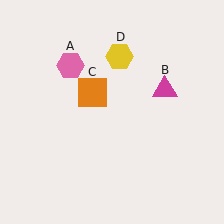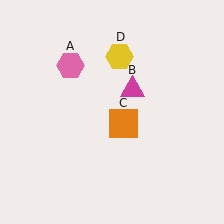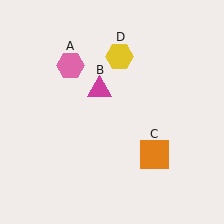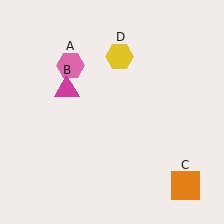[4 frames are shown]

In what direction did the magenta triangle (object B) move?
The magenta triangle (object B) moved left.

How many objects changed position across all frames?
2 objects changed position: magenta triangle (object B), orange square (object C).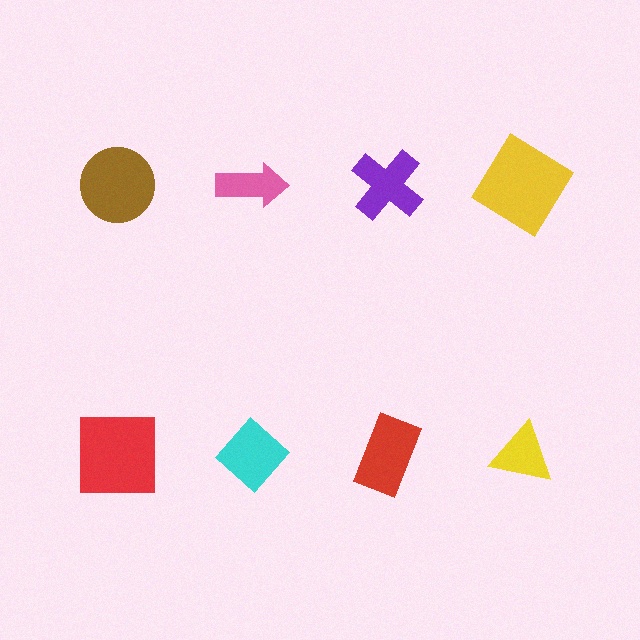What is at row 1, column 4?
A yellow diamond.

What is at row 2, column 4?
A yellow triangle.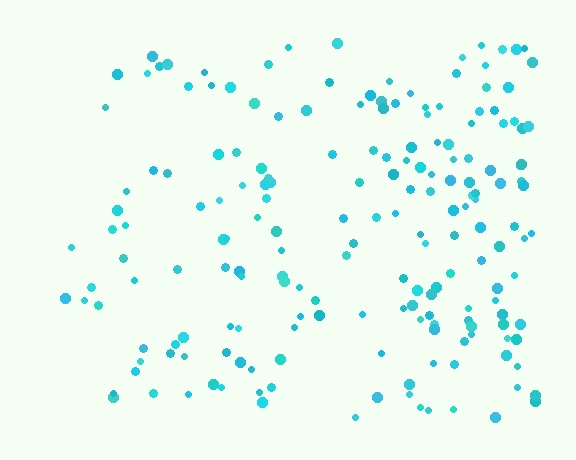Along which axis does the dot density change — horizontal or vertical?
Horizontal.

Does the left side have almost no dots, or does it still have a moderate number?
Still a moderate number, just noticeably fewer than the right.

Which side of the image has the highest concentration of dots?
The right.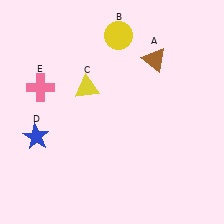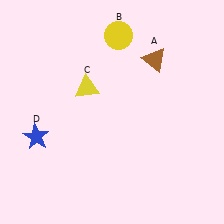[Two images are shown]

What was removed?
The pink cross (E) was removed in Image 2.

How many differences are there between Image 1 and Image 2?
There is 1 difference between the two images.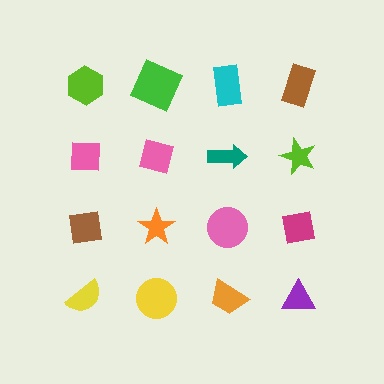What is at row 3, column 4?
A magenta square.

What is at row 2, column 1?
A pink square.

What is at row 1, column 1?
A lime hexagon.